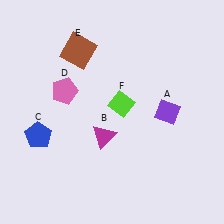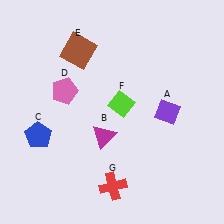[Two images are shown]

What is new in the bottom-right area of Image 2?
A red cross (G) was added in the bottom-right area of Image 2.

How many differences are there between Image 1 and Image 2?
There is 1 difference between the two images.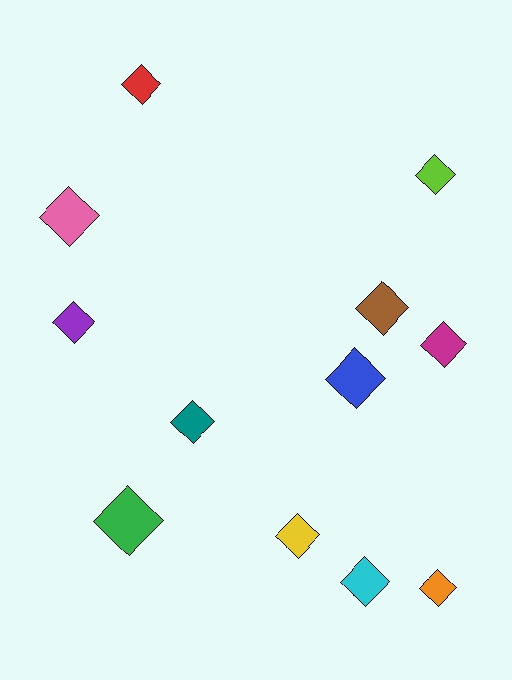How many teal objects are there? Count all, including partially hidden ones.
There is 1 teal object.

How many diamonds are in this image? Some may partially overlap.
There are 12 diamonds.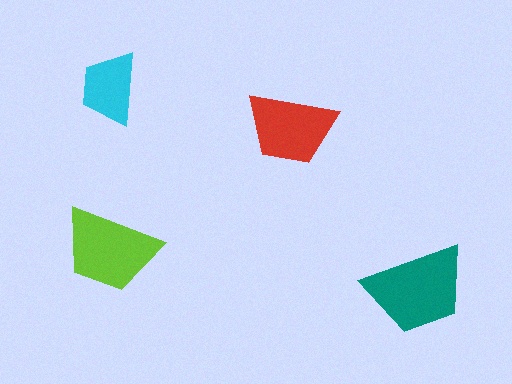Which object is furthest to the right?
The teal trapezoid is rightmost.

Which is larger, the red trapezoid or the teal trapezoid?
The teal one.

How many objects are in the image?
There are 4 objects in the image.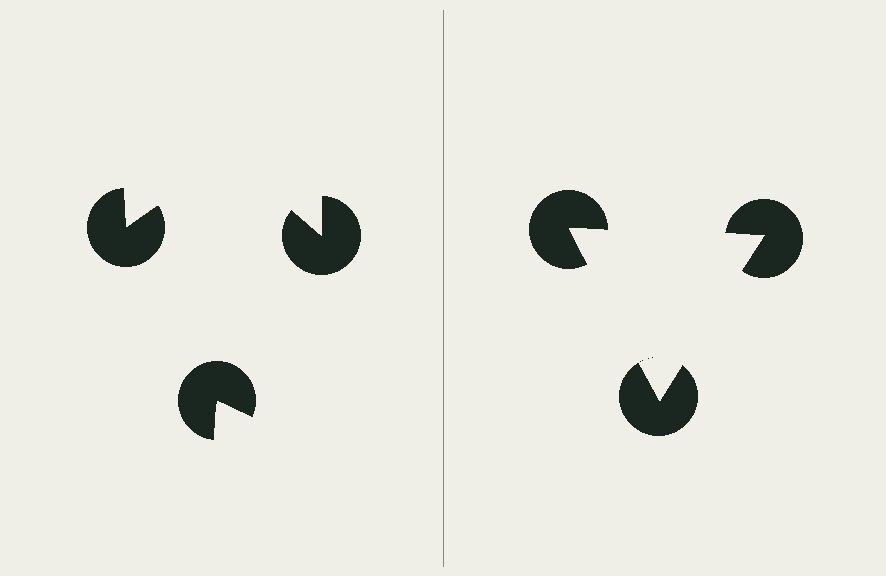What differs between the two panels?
The pac-man discs are positioned identically on both sides; only the wedge orientations differ. On the right they align to a triangle; on the left they are misaligned.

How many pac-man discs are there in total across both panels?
6 — 3 on each side.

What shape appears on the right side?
An illusory triangle.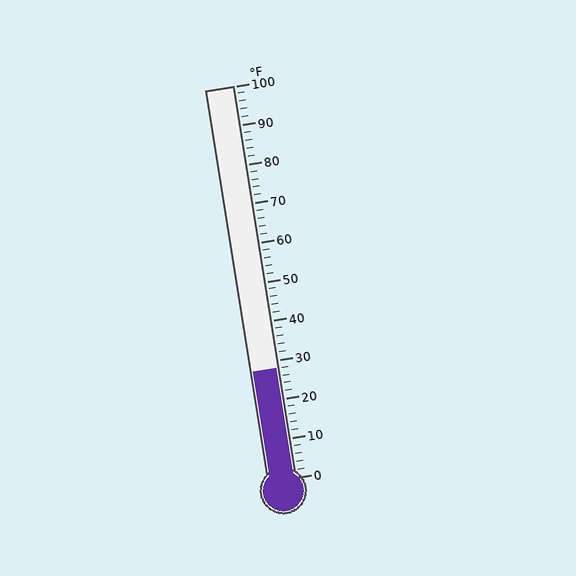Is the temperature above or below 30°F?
The temperature is below 30°F.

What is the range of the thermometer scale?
The thermometer scale ranges from 0°F to 100°F.